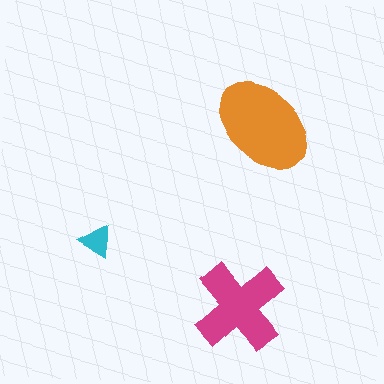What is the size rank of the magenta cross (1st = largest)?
2nd.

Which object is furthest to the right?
The orange ellipse is rightmost.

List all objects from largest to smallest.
The orange ellipse, the magenta cross, the cyan triangle.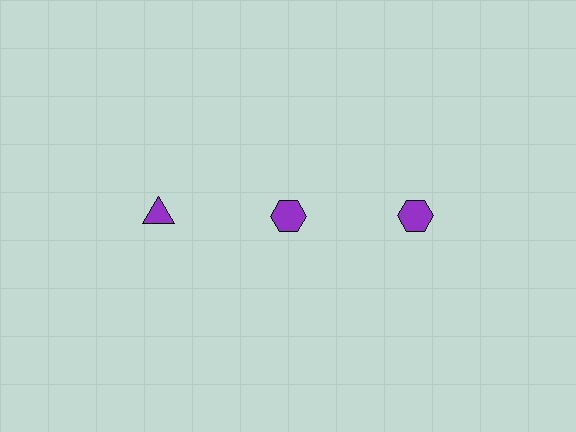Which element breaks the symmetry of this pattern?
The purple triangle in the top row, leftmost column breaks the symmetry. All other shapes are purple hexagons.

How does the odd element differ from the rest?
It has a different shape: triangle instead of hexagon.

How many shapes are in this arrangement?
There are 3 shapes arranged in a grid pattern.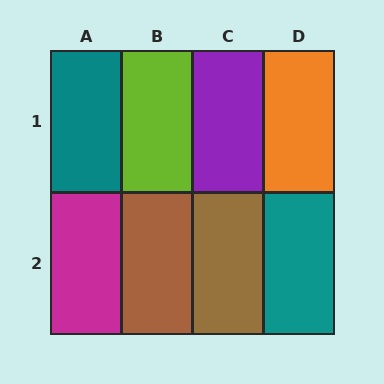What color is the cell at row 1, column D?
Orange.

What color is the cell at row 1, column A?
Teal.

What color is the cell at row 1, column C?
Purple.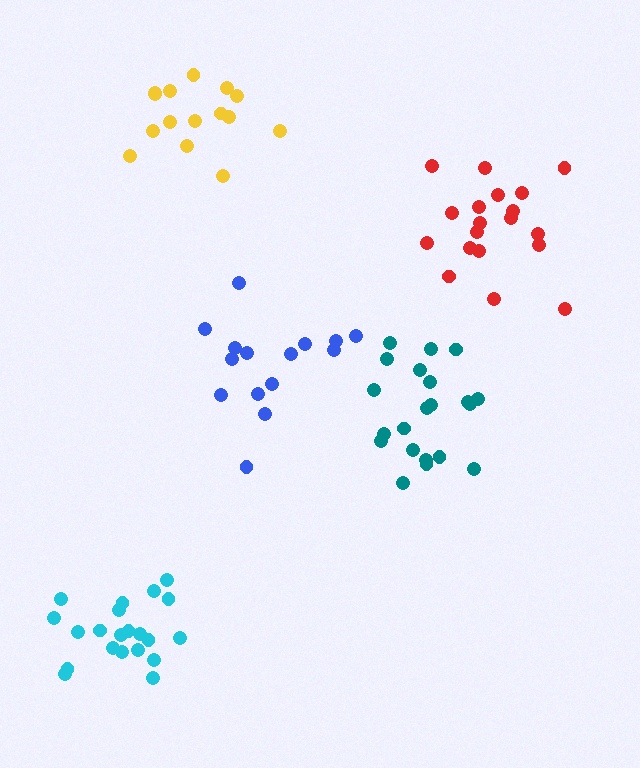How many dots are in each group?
Group 1: 21 dots, Group 2: 19 dots, Group 3: 15 dots, Group 4: 15 dots, Group 5: 21 dots (91 total).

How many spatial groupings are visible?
There are 5 spatial groupings.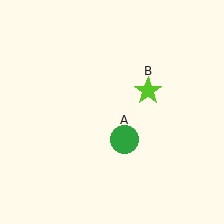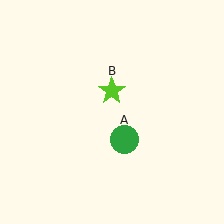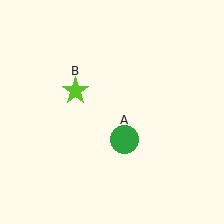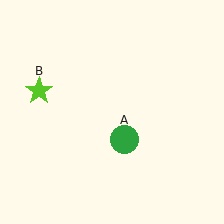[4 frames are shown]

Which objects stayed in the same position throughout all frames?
Green circle (object A) remained stationary.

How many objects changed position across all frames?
1 object changed position: lime star (object B).